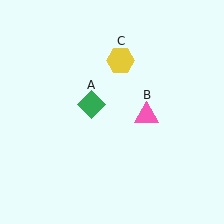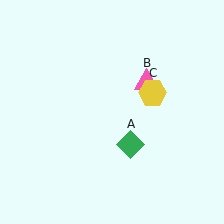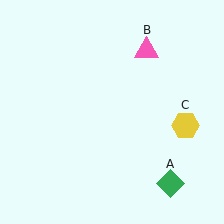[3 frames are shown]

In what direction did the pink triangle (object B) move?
The pink triangle (object B) moved up.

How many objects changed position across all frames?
3 objects changed position: green diamond (object A), pink triangle (object B), yellow hexagon (object C).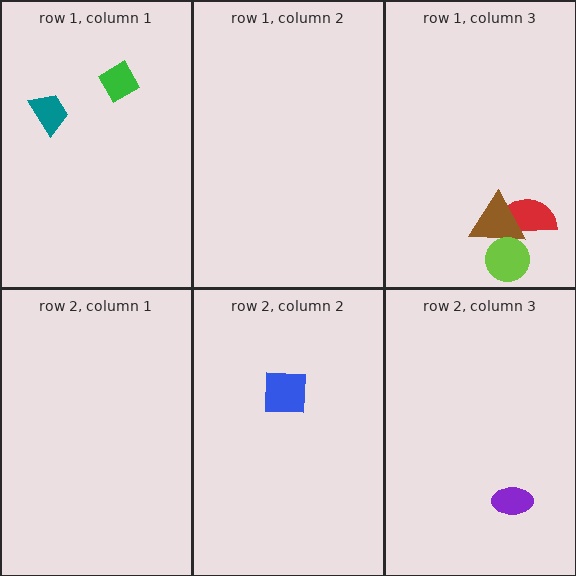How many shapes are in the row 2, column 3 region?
1.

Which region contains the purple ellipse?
The row 2, column 3 region.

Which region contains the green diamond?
The row 1, column 1 region.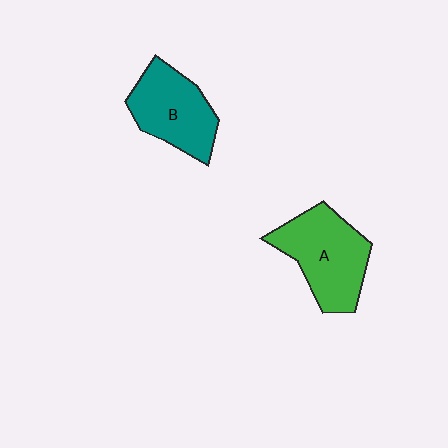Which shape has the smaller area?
Shape B (teal).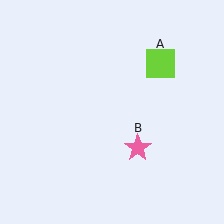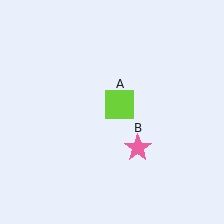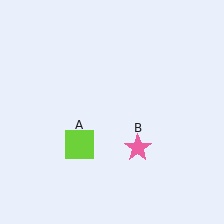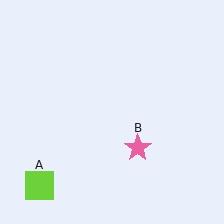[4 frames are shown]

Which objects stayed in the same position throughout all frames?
Pink star (object B) remained stationary.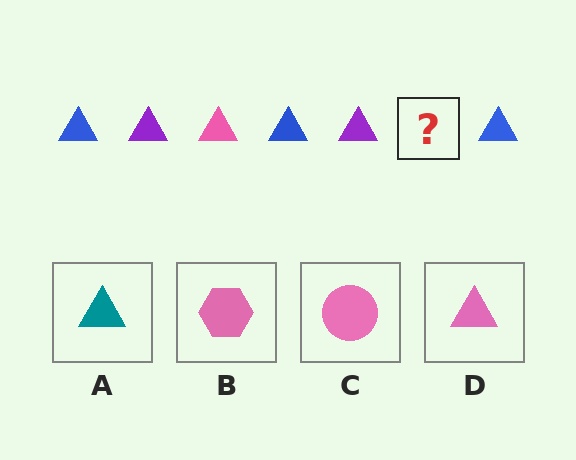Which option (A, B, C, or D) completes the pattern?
D.